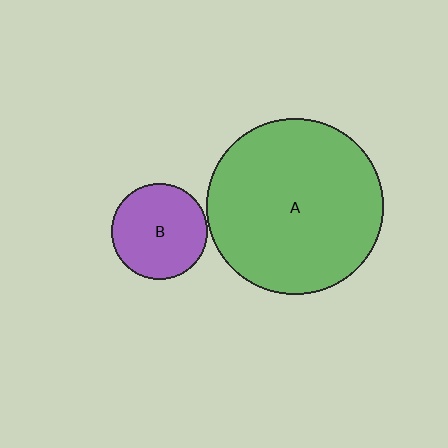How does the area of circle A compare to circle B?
Approximately 3.4 times.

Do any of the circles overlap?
No, none of the circles overlap.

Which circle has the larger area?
Circle A (green).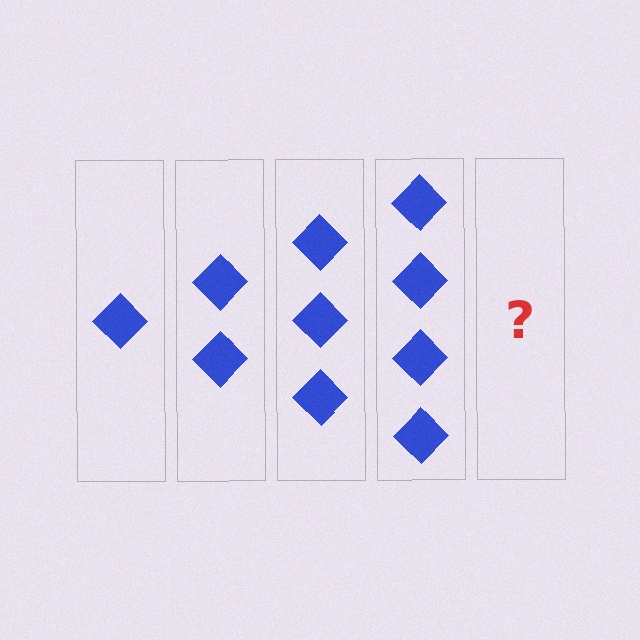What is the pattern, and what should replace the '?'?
The pattern is that each step adds one more diamond. The '?' should be 5 diamonds.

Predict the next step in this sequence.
The next step is 5 diamonds.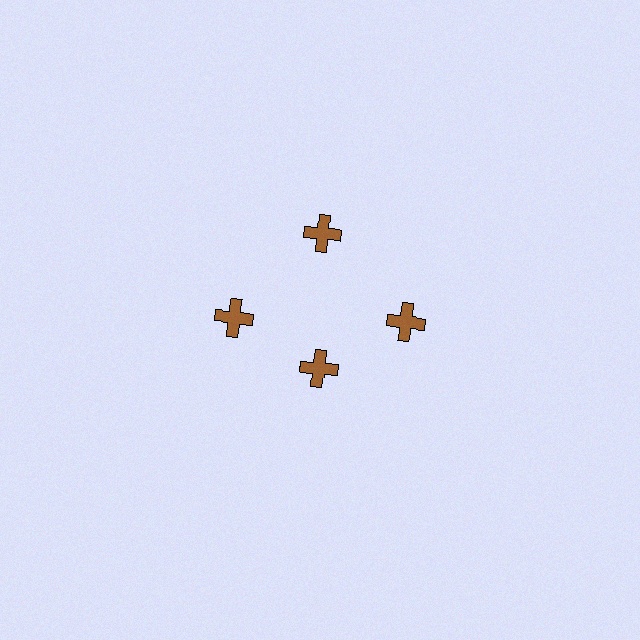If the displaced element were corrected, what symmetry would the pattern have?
It would have 4-fold rotational symmetry — the pattern would map onto itself every 90 degrees.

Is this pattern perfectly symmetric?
No. The 4 brown crosses are arranged in a ring, but one element near the 6 o'clock position is pulled inward toward the center, breaking the 4-fold rotational symmetry.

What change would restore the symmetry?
The symmetry would be restored by moving it outward, back onto the ring so that all 4 crosses sit at equal angles and equal distance from the center.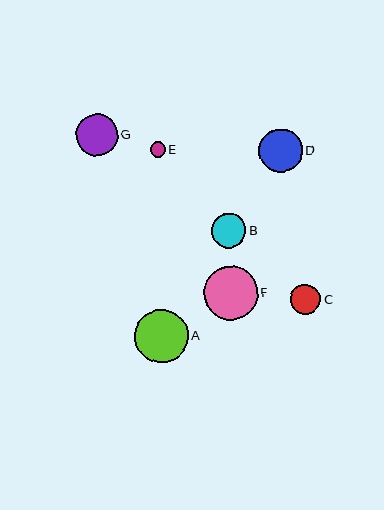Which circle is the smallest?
Circle E is the smallest with a size of approximately 15 pixels.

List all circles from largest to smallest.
From largest to smallest: F, A, D, G, B, C, E.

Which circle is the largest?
Circle F is the largest with a size of approximately 54 pixels.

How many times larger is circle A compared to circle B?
Circle A is approximately 1.6 times the size of circle B.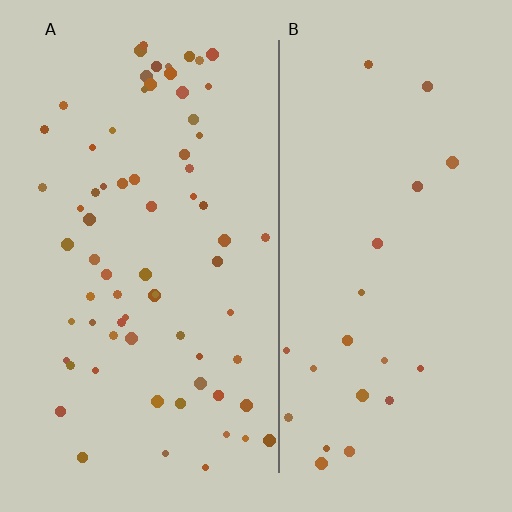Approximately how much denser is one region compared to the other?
Approximately 3.2× — region A over region B.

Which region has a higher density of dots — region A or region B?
A (the left).